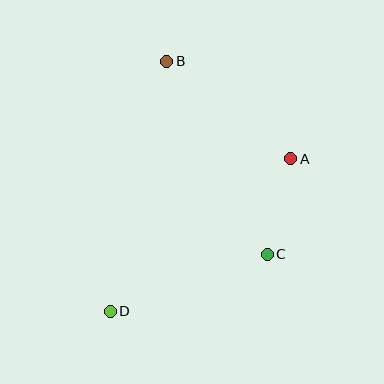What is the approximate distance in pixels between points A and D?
The distance between A and D is approximately 236 pixels.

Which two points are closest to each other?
Points A and C are closest to each other.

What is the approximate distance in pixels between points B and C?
The distance between B and C is approximately 218 pixels.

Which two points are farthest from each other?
Points B and D are farthest from each other.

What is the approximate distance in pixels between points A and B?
The distance between A and B is approximately 158 pixels.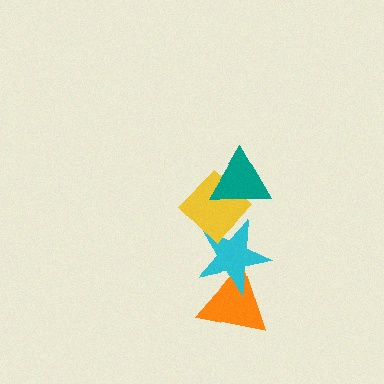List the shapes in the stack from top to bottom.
From top to bottom: the teal triangle, the yellow diamond, the cyan star, the orange triangle.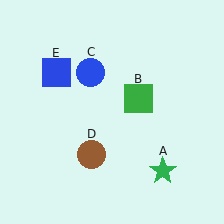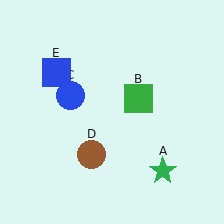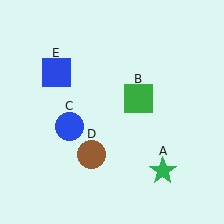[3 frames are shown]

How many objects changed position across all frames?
1 object changed position: blue circle (object C).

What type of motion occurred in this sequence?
The blue circle (object C) rotated counterclockwise around the center of the scene.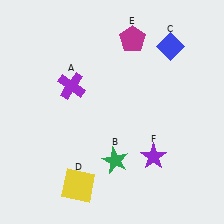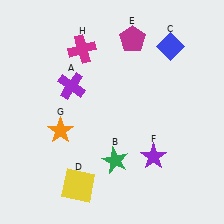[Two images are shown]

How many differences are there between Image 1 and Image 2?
There are 2 differences between the two images.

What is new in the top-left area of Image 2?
A magenta cross (H) was added in the top-left area of Image 2.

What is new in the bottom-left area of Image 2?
An orange star (G) was added in the bottom-left area of Image 2.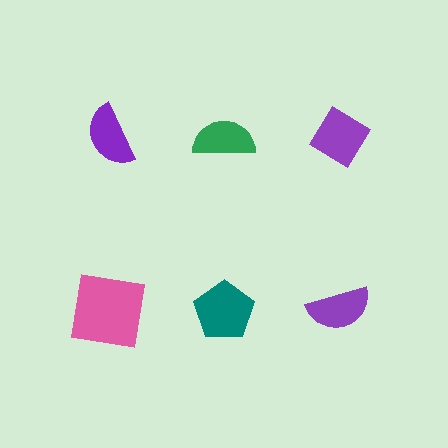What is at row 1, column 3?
A purple diamond.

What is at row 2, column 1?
A pink square.